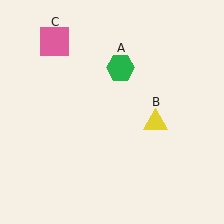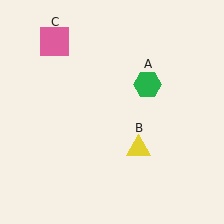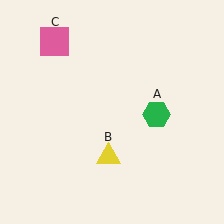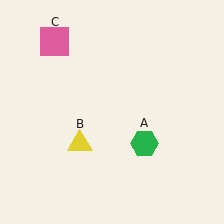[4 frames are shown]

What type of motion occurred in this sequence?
The green hexagon (object A), yellow triangle (object B) rotated clockwise around the center of the scene.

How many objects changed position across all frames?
2 objects changed position: green hexagon (object A), yellow triangle (object B).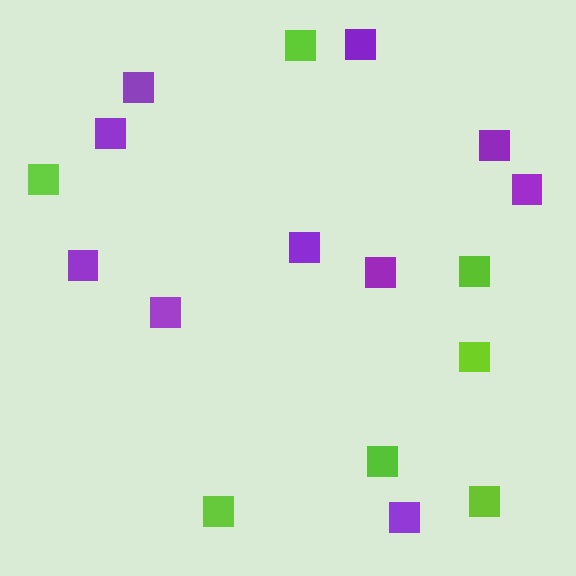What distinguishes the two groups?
There are 2 groups: one group of purple squares (10) and one group of lime squares (7).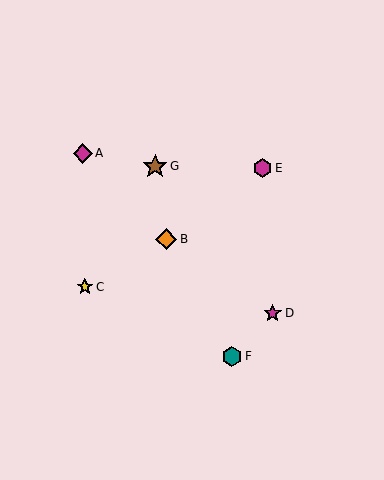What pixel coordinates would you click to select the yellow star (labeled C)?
Click at (85, 287) to select the yellow star C.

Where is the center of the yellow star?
The center of the yellow star is at (85, 287).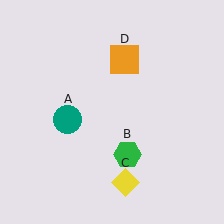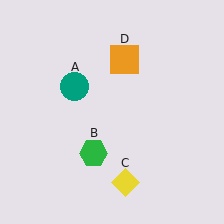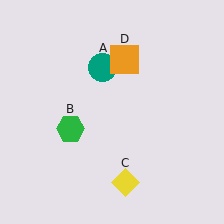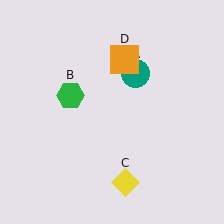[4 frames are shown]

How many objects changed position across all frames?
2 objects changed position: teal circle (object A), green hexagon (object B).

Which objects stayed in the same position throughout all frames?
Yellow diamond (object C) and orange square (object D) remained stationary.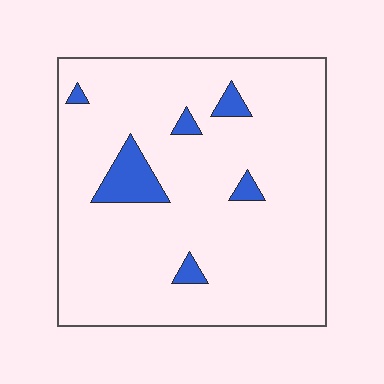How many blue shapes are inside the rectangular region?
6.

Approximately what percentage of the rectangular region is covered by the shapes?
Approximately 10%.